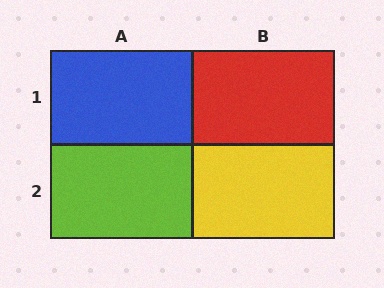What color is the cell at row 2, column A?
Lime.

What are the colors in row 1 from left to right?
Blue, red.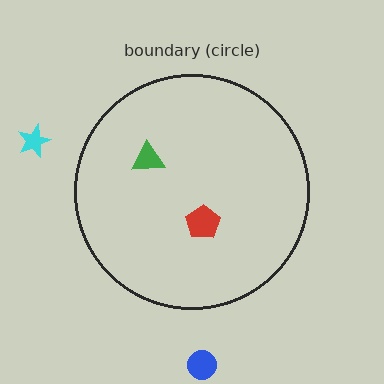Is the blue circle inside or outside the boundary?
Outside.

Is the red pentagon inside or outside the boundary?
Inside.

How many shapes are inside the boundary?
2 inside, 2 outside.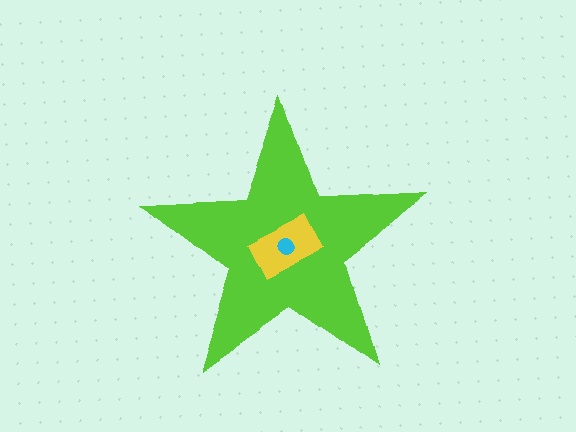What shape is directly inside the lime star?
The yellow rectangle.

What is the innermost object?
The cyan circle.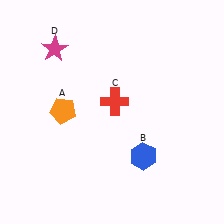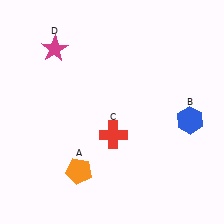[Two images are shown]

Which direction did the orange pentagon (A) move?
The orange pentagon (A) moved down.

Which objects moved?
The objects that moved are: the orange pentagon (A), the blue hexagon (B), the red cross (C).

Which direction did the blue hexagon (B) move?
The blue hexagon (B) moved right.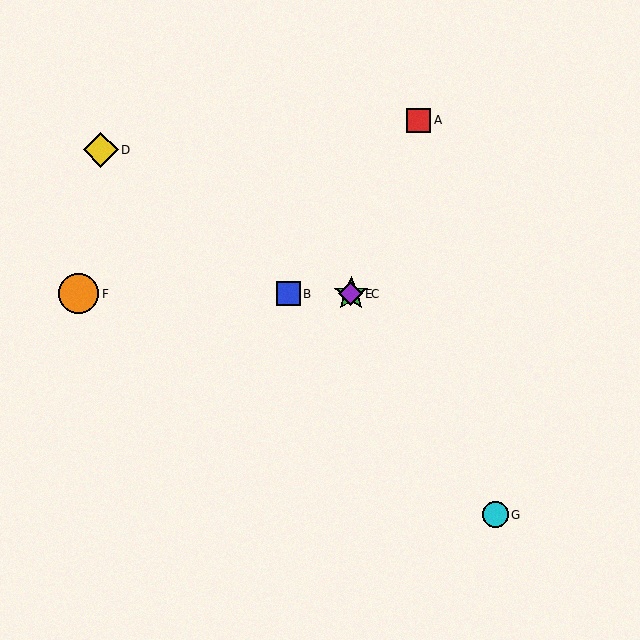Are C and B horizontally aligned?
Yes, both are at y≈294.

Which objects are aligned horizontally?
Objects B, C, E, F are aligned horizontally.